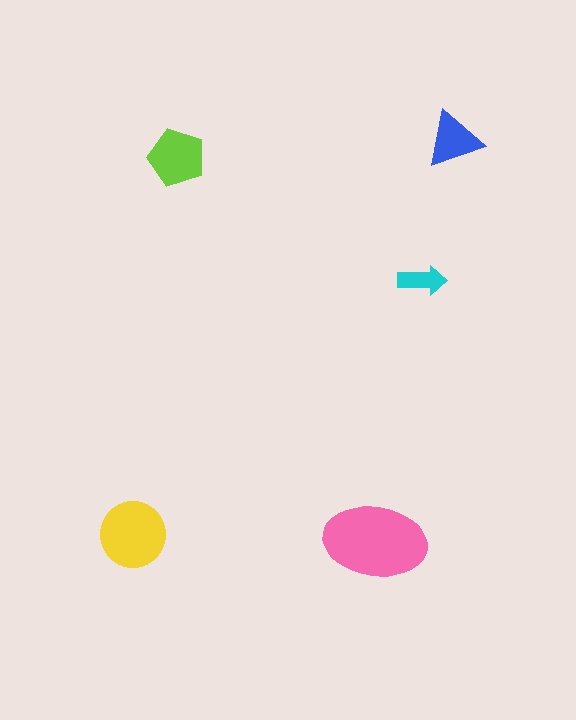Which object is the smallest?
The cyan arrow.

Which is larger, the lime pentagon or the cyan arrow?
The lime pentagon.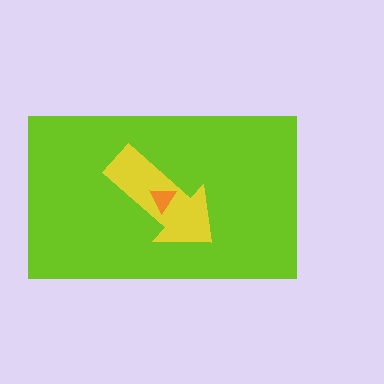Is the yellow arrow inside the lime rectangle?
Yes.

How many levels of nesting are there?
3.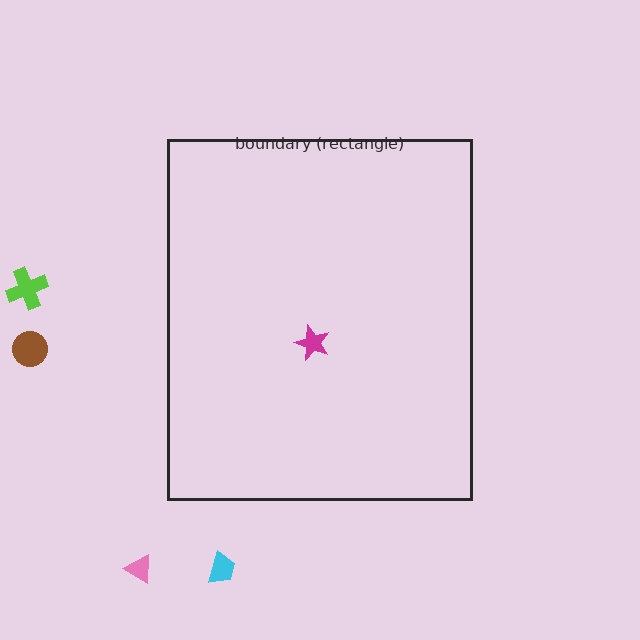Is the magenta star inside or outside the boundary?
Inside.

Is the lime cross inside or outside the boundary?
Outside.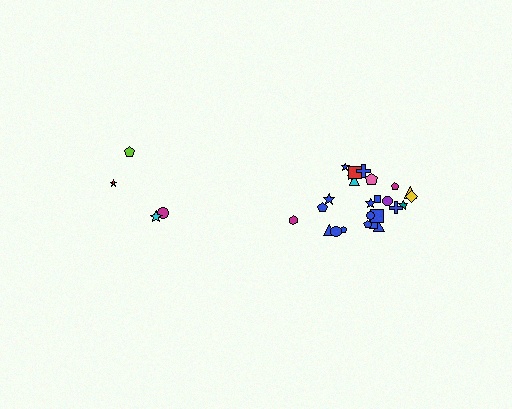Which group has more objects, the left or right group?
The right group.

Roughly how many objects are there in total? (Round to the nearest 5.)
Roughly 30 objects in total.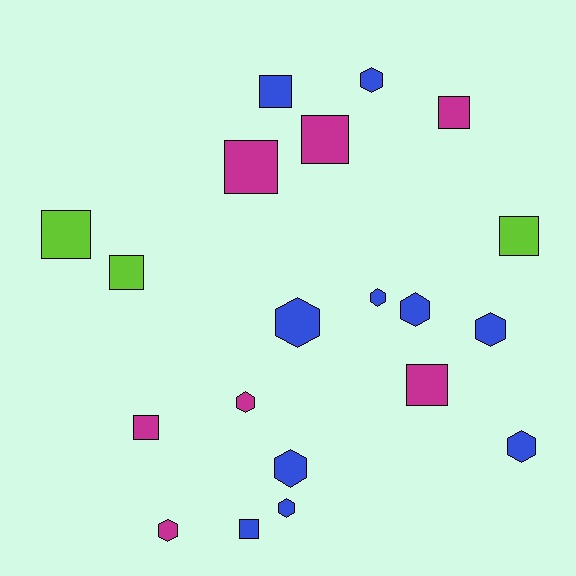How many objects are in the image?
There are 20 objects.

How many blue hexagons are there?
There are 8 blue hexagons.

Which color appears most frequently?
Blue, with 10 objects.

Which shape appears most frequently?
Square, with 10 objects.